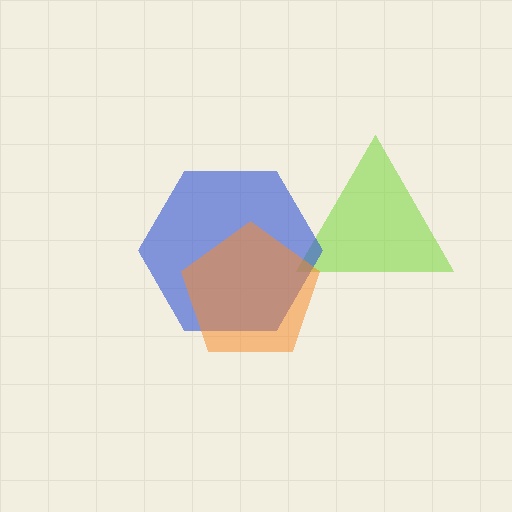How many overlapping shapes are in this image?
There are 3 overlapping shapes in the image.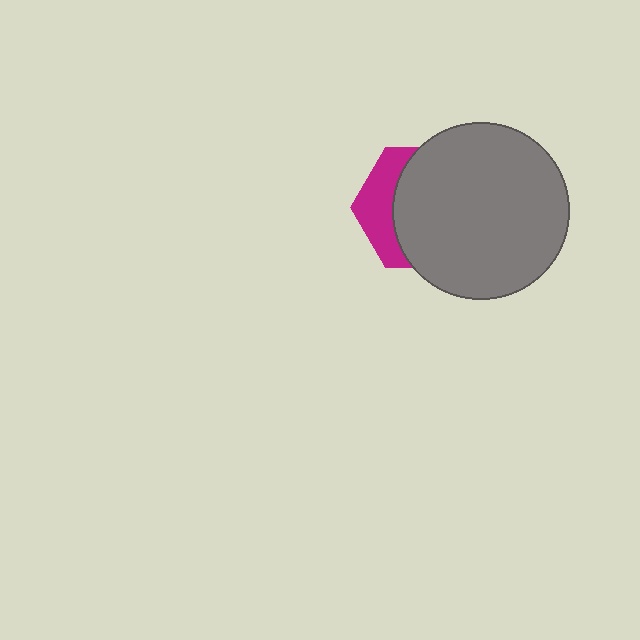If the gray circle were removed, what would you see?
You would see the complete magenta hexagon.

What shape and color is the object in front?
The object in front is a gray circle.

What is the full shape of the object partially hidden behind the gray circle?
The partially hidden object is a magenta hexagon.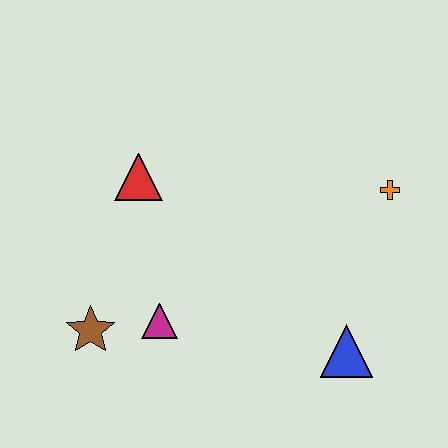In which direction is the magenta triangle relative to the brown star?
The magenta triangle is to the right of the brown star.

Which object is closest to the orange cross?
The blue triangle is closest to the orange cross.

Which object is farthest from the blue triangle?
The red triangle is farthest from the blue triangle.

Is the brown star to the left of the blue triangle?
Yes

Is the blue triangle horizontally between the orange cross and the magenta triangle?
Yes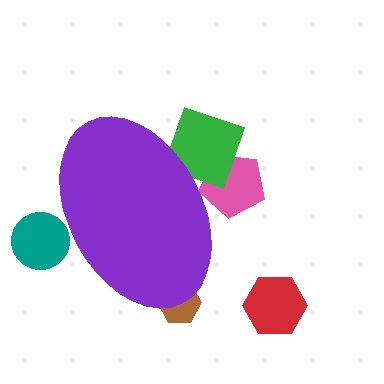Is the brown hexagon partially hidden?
Yes, the brown hexagon is partially hidden behind the purple ellipse.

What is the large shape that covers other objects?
A purple ellipse.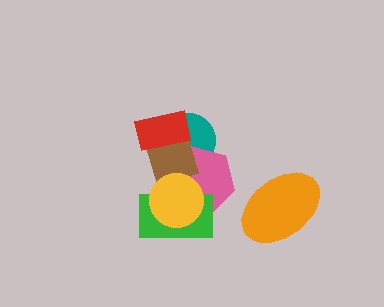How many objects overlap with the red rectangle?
2 objects overlap with the red rectangle.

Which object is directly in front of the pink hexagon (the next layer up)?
The brown diamond is directly in front of the pink hexagon.